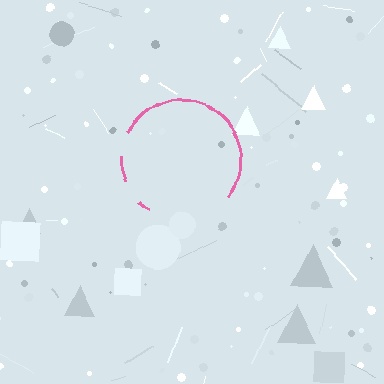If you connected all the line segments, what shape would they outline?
They would outline a circle.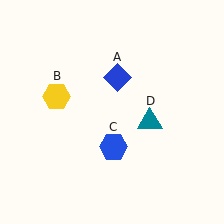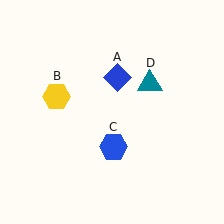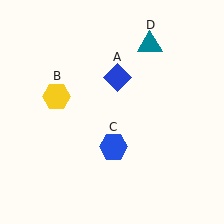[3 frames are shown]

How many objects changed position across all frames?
1 object changed position: teal triangle (object D).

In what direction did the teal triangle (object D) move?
The teal triangle (object D) moved up.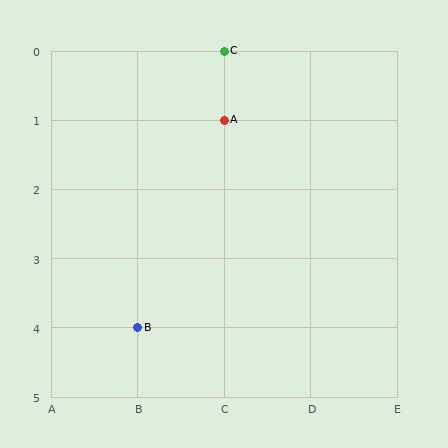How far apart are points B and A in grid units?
Points B and A are 1 column and 3 rows apart (about 3.2 grid units diagonally).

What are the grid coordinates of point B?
Point B is at grid coordinates (B, 4).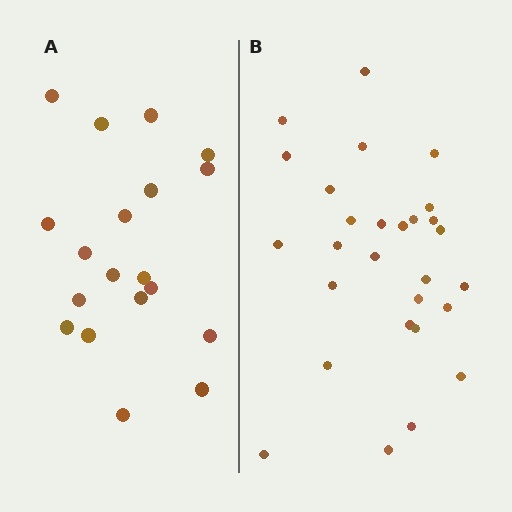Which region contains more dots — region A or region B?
Region B (the right region) has more dots.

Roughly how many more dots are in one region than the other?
Region B has roughly 8 or so more dots than region A.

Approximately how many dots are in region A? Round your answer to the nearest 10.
About 20 dots. (The exact count is 19, which rounds to 20.)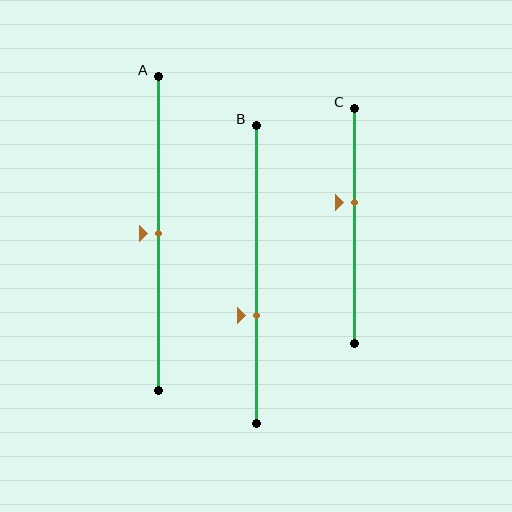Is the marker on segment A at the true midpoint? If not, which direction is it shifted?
Yes, the marker on segment A is at the true midpoint.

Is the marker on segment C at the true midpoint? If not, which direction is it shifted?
No, the marker on segment C is shifted upward by about 10% of the segment length.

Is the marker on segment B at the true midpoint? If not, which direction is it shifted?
No, the marker on segment B is shifted downward by about 14% of the segment length.